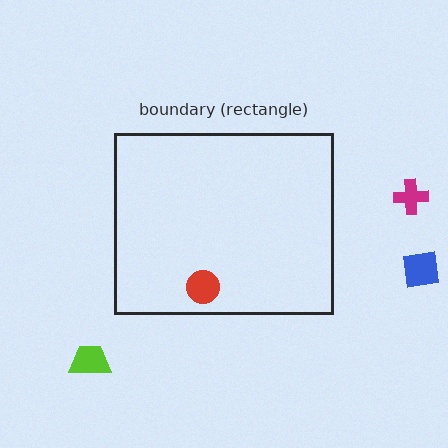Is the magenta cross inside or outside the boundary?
Outside.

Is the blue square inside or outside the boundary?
Outside.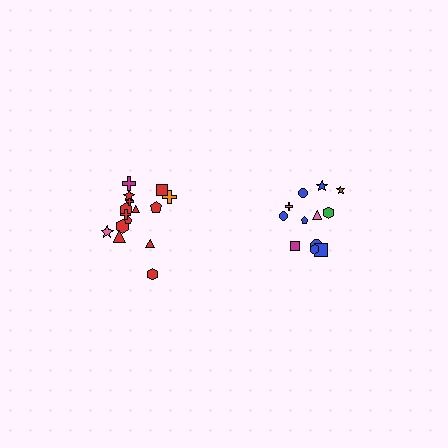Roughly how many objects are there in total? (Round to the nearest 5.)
Roughly 25 objects in total.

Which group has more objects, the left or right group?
The left group.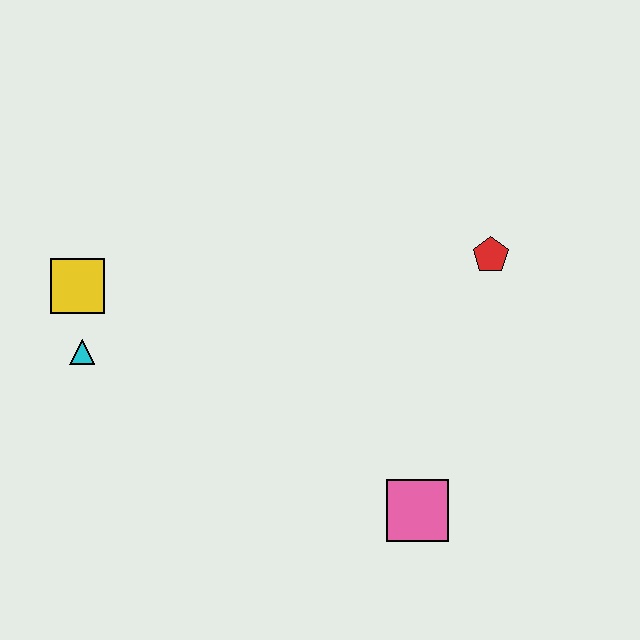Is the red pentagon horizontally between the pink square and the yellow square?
No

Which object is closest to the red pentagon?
The pink square is closest to the red pentagon.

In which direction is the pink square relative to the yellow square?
The pink square is to the right of the yellow square.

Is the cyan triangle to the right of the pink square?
No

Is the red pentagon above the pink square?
Yes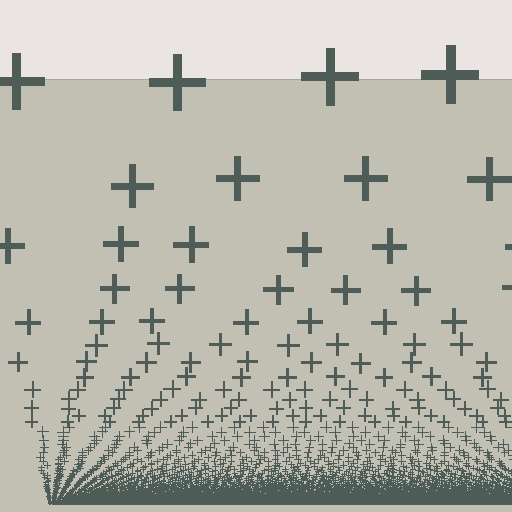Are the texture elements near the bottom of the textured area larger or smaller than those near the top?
Smaller. The gradient is inverted — elements near the bottom are smaller and denser.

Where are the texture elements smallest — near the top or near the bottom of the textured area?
Near the bottom.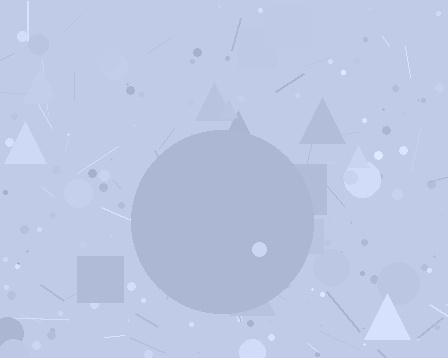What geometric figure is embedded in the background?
A circle is embedded in the background.